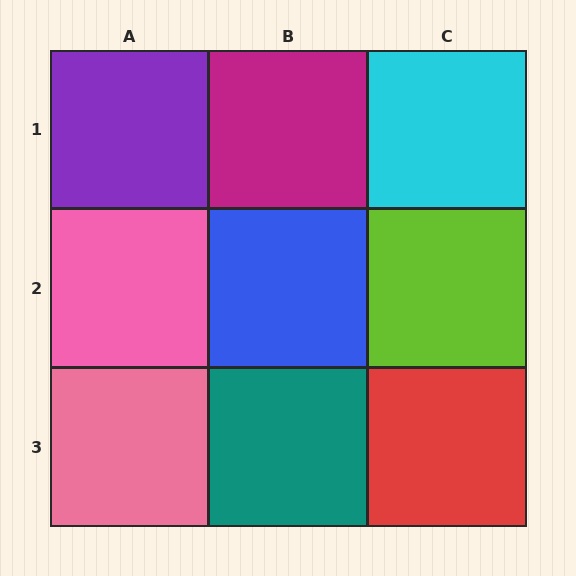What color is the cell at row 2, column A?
Pink.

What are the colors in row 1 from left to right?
Purple, magenta, cyan.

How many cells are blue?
1 cell is blue.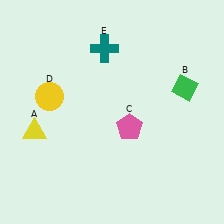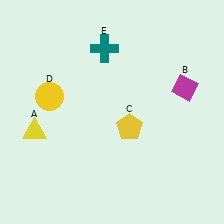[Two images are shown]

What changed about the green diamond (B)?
In Image 1, B is green. In Image 2, it changed to magenta.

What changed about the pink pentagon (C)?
In Image 1, C is pink. In Image 2, it changed to yellow.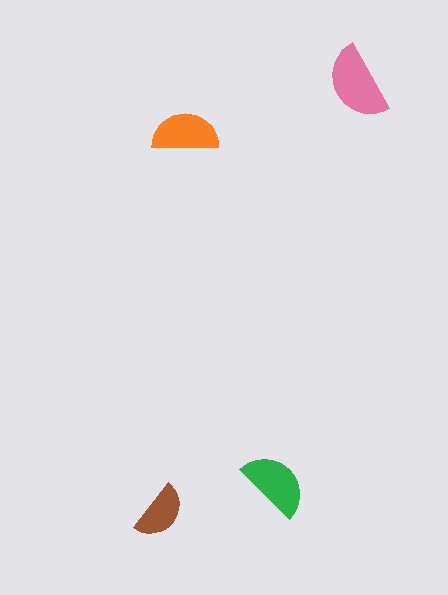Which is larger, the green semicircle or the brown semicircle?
The green one.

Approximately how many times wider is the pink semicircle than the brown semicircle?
About 1.5 times wider.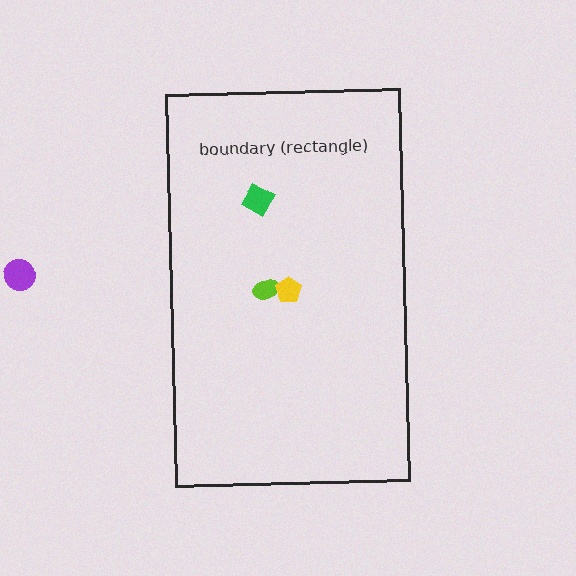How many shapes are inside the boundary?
3 inside, 1 outside.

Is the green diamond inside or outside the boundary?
Inside.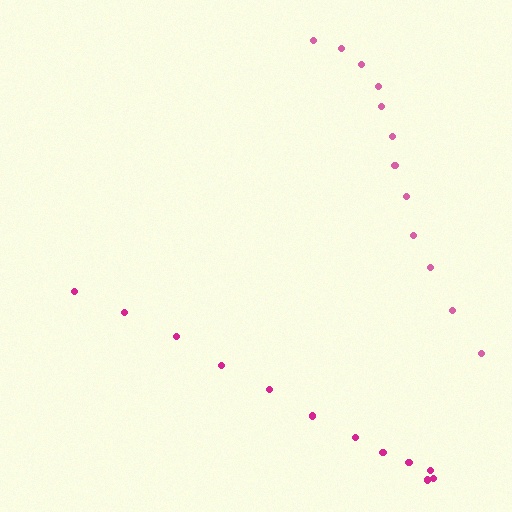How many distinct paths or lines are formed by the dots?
There are 2 distinct paths.